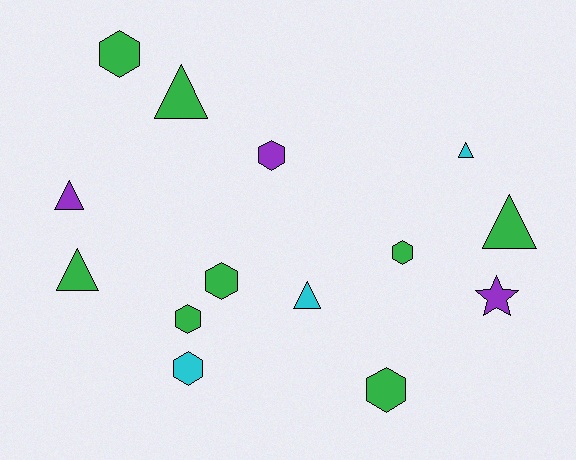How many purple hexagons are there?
There is 1 purple hexagon.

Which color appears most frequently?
Green, with 8 objects.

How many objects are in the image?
There are 14 objects.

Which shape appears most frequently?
Hexagon, with 7 objects.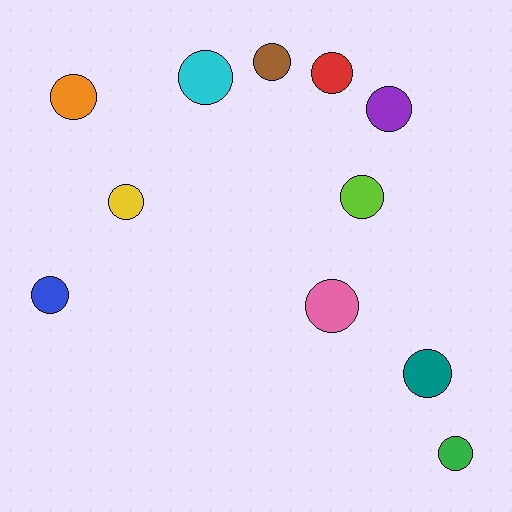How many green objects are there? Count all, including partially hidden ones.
There is 1 green object.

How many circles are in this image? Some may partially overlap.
There are 11 circles.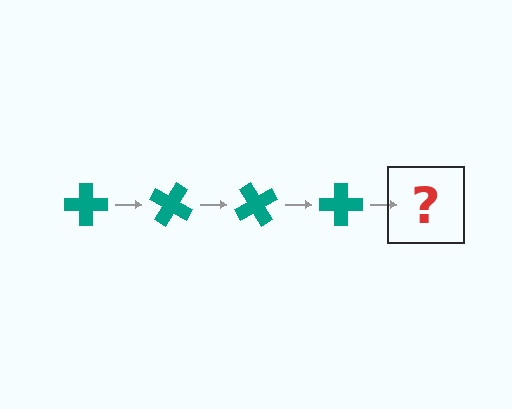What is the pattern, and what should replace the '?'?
The pattern is that the cross rotates 30 degrees each step. The '?' should be a teal cross rotated 120 degrees.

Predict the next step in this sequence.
The next step is a teal cross rotated 120 degrees.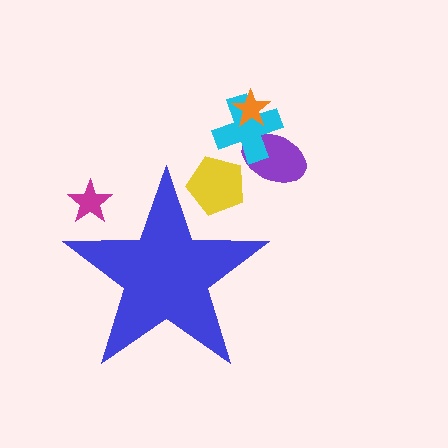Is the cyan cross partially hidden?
No, the cyan cross is fully visible.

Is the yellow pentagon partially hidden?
Yes, the yellow pentagon is partially hidden behind the blue star.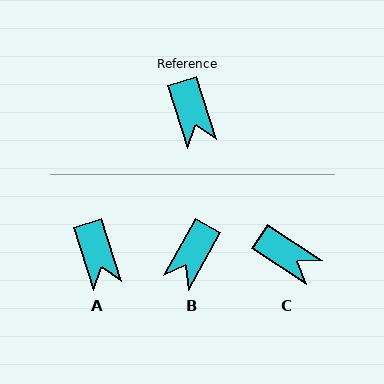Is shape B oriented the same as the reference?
No, it is off by about 47 degrees.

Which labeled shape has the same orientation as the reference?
A.